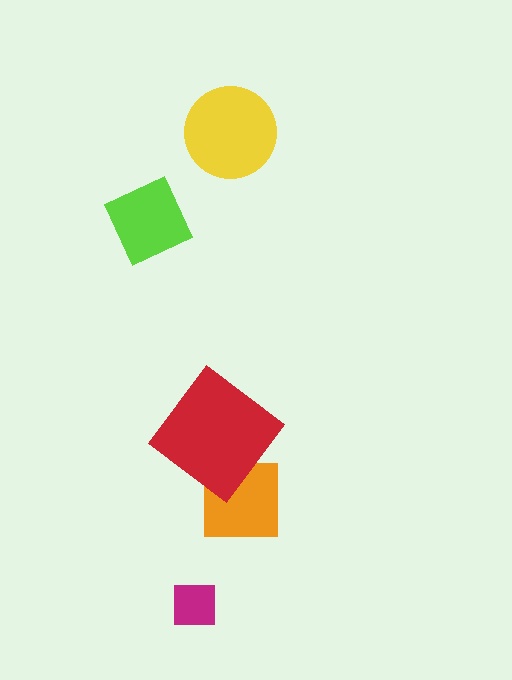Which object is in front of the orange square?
The red diamond is in front of the orange square.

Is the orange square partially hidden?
Yes, it is partially covered by another shape.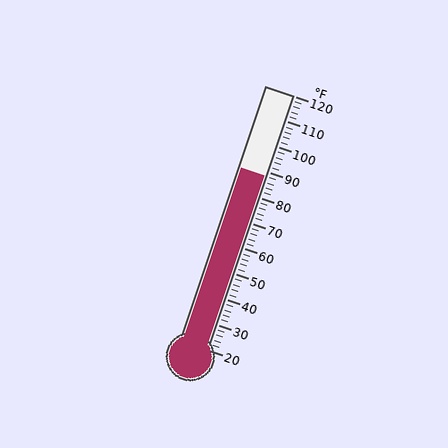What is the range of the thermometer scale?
The thermometer scale ranges from 20°F to 120°F.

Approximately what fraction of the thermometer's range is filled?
The thermometer is filled to approximately 70% of its range.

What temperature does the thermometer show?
The thermometer shows approximately 88°F.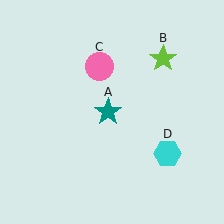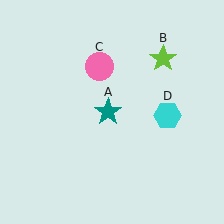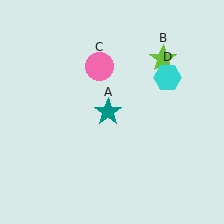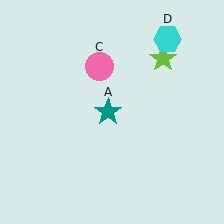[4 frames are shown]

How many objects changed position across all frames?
1 object changed position: cyan hexagon (object D).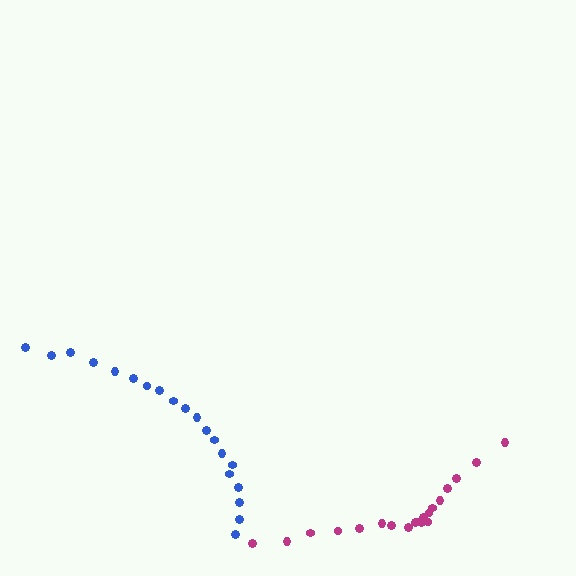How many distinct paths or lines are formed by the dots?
There are 2 distinct paths.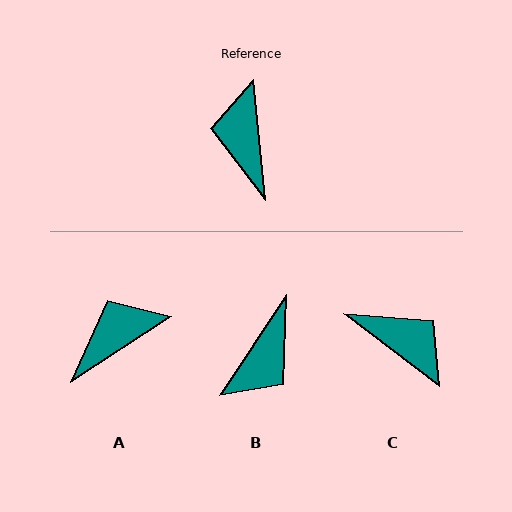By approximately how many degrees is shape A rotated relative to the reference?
Approximately 62 degrees clockwise.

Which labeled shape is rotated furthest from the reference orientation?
B, about 141 degrees away.